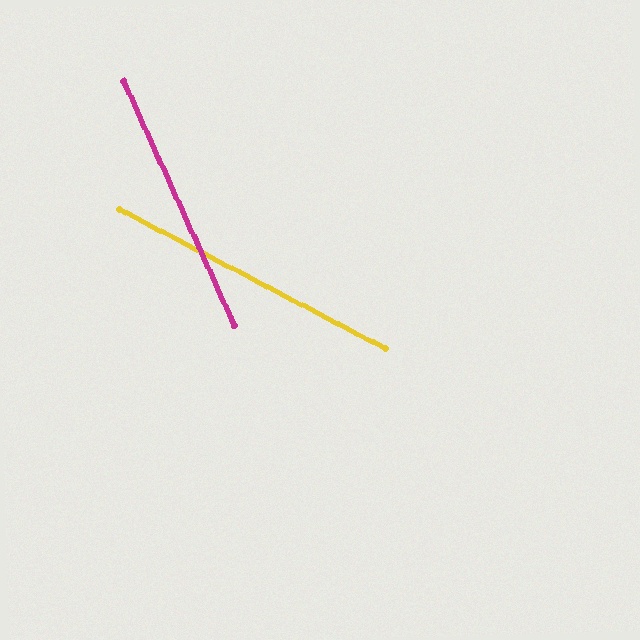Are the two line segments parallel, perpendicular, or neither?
Neither parallel nor perpendicular — they differ by about 38°.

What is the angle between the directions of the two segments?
Approximately 38 degrees.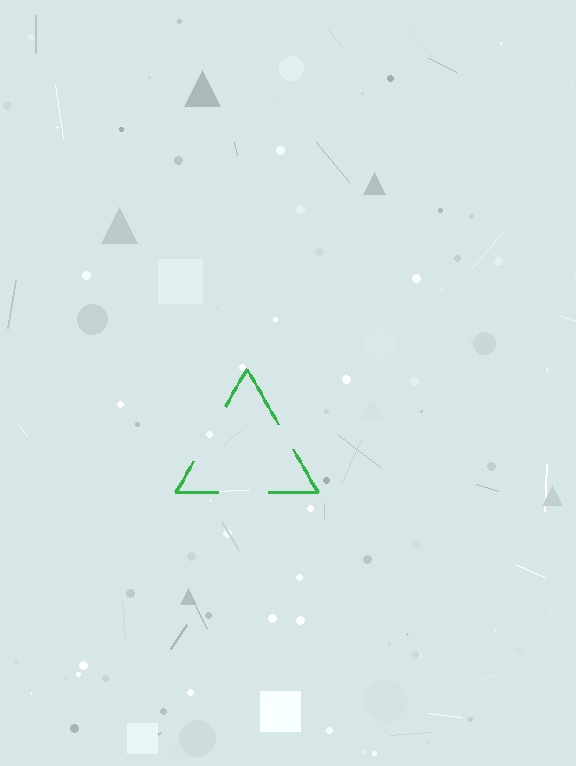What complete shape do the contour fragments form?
The contour fragments form a triangle.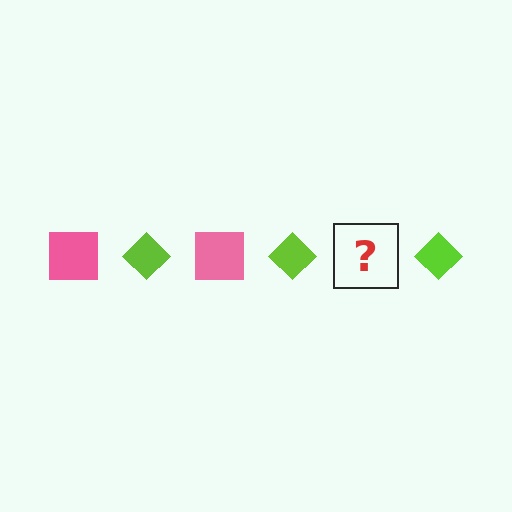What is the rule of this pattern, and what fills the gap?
The rule is that the pattern alternates between pink square and lime diamond. The gap should be filled with a pink square.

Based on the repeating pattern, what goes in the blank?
The blank should be a pink square.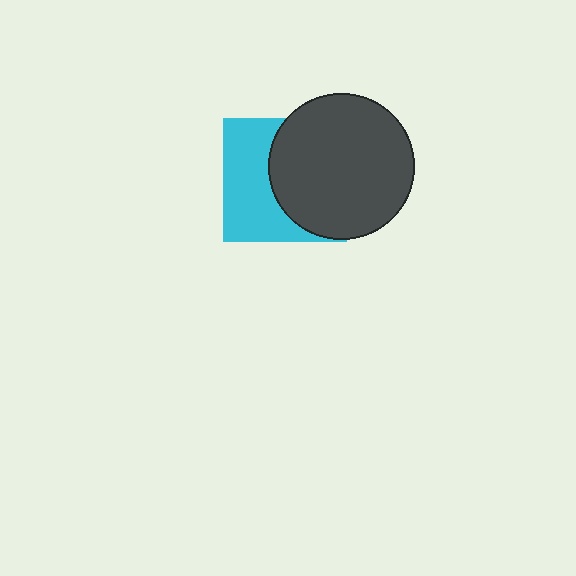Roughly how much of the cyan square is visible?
About half of it is visible (roughly 46%).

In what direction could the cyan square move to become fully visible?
The cyan square could move left. That would shift it out from behind the dark gray circle entirely.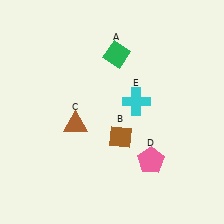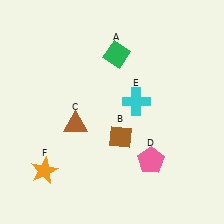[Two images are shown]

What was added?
An orange star (F) was added in Image 2.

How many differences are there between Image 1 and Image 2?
There is 1 difference between the two images.